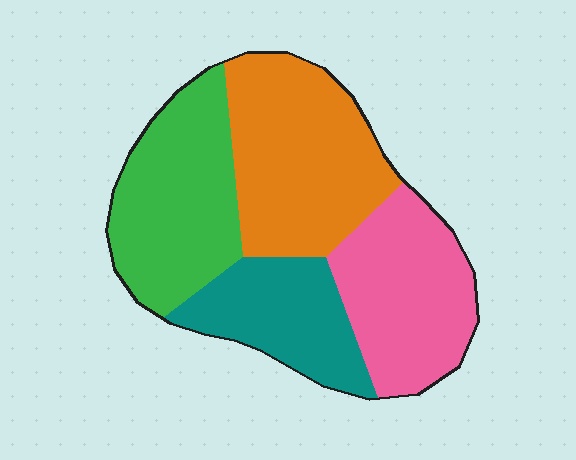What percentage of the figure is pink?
Pink takes up less than a quarter of the figure.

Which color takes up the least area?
Teal, at roughly 20%.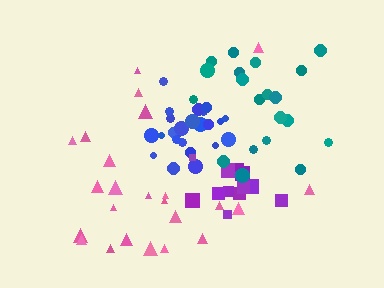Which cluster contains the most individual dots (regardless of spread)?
Blue (24).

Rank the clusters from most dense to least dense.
blue, purple, teal, pink.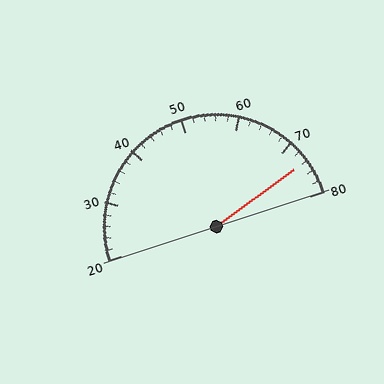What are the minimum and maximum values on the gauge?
The gauge ranges from 20 to 80.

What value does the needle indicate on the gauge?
The needle indicates approximately 74.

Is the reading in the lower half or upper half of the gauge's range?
The reading is in the upper half of the range (20 to 80).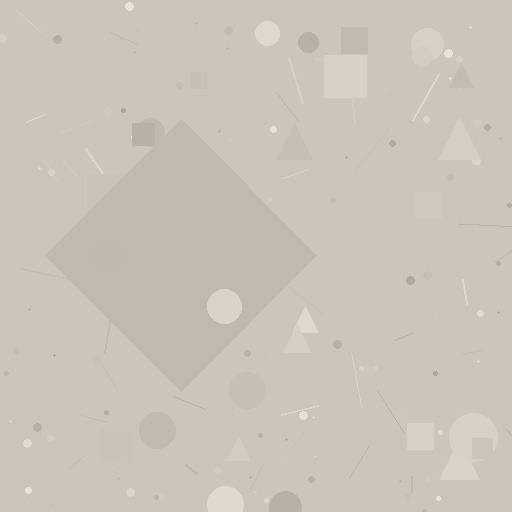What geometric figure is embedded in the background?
A diamond is embedded in the background.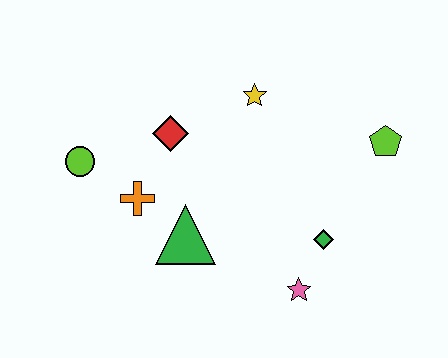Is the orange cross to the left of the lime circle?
No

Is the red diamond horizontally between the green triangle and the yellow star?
No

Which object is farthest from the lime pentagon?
The lime circle is farthest from the lime pentagon.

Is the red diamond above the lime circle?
Yes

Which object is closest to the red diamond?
The orange cross is closest to the red diamond.